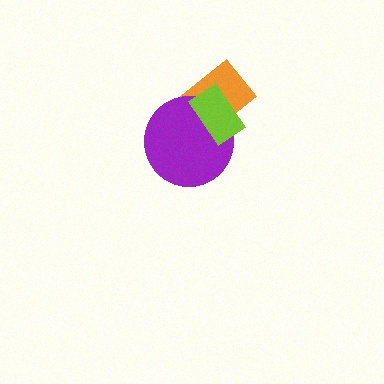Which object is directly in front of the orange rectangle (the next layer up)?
The purple circle is directly in front of the orange rectangle.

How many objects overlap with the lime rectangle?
2 objects overlap with the lime rectangle.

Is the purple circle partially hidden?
Yes, it is partially covered by another shape.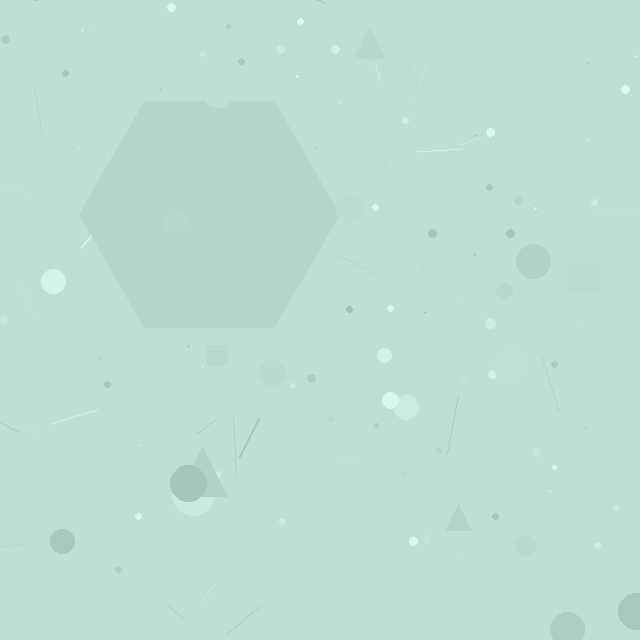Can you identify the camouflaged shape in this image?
The camouflaged shape is a hexagon.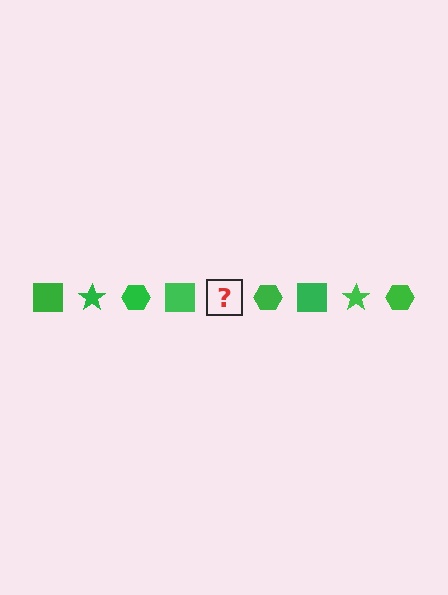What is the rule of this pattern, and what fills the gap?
The rule is that the pattern cycles through square, star, hexagon shapes in green. The gap should be filled with a green star.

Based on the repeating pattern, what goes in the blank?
The blank should be a green star.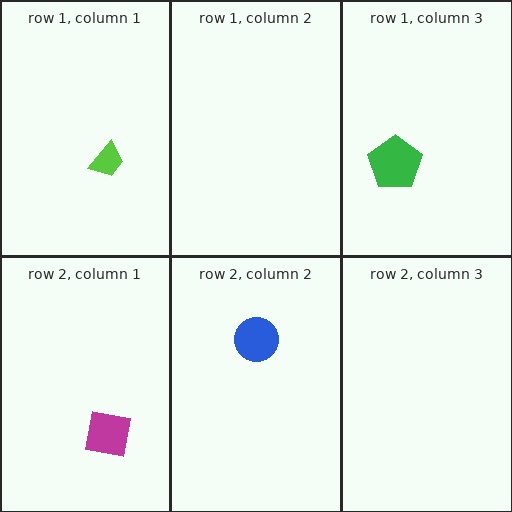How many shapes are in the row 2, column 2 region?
1.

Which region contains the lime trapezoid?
The row 1, column 1 region.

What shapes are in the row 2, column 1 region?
The magenta square.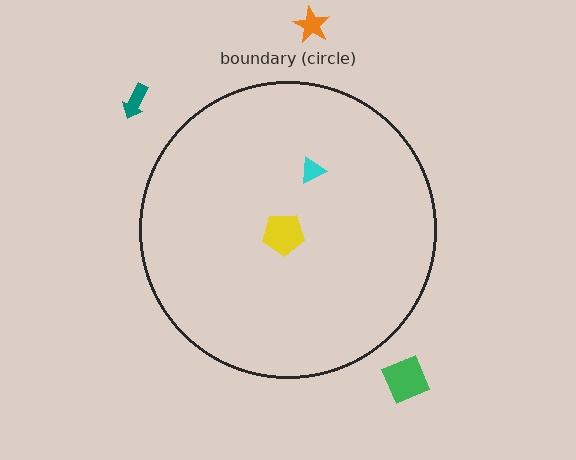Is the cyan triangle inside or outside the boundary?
Inside.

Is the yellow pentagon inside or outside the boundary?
Inside.